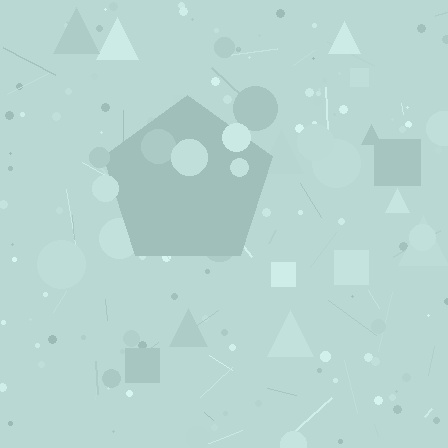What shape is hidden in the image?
A pentagon is hidden in the image.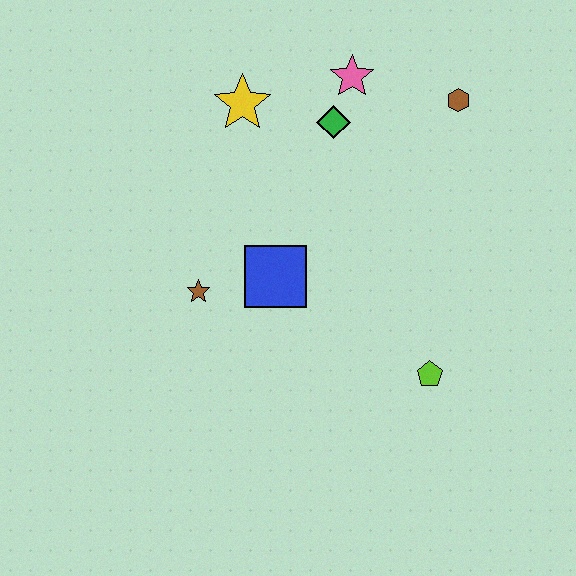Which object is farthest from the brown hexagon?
The brown star is farthest from the brown hexagon.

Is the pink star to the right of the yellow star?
Yes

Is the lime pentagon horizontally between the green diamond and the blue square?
No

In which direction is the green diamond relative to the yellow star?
The green diamond is to the right of the yellow star.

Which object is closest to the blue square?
The brown star is closest to the blue square.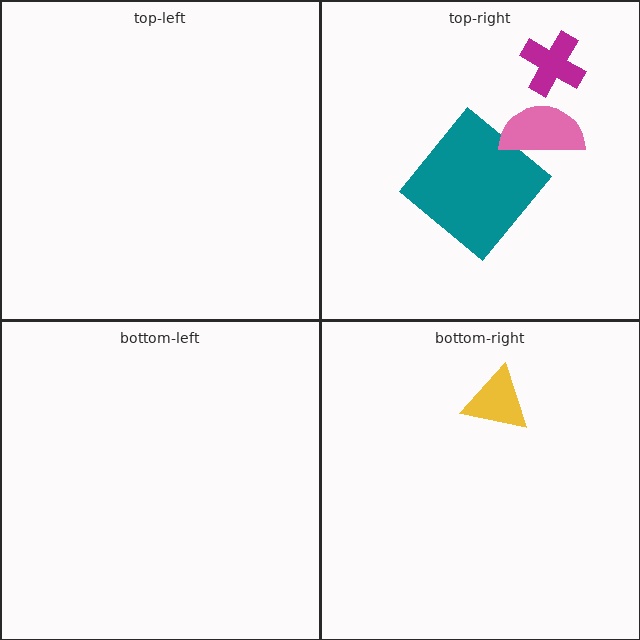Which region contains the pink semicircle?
The top-right region.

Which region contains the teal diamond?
The top-right region.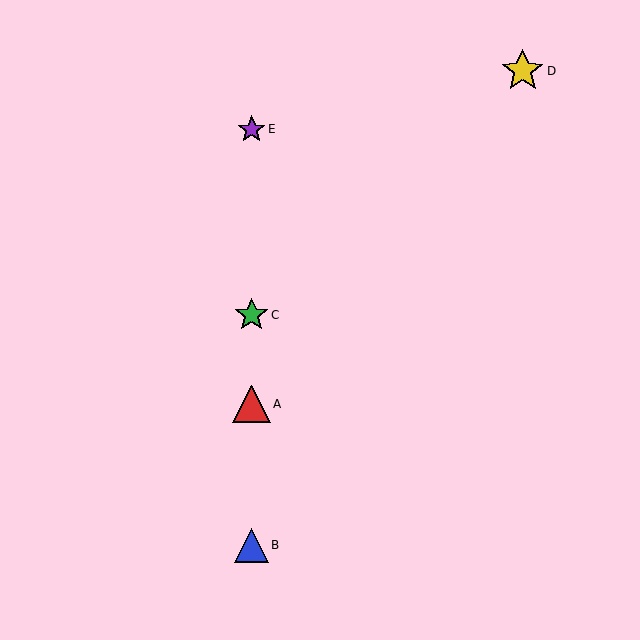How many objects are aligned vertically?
4 objects (A, B, C, E) are aligned vertically.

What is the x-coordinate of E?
Object E is at x≈252.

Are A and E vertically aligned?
Yes, both are at x≈252.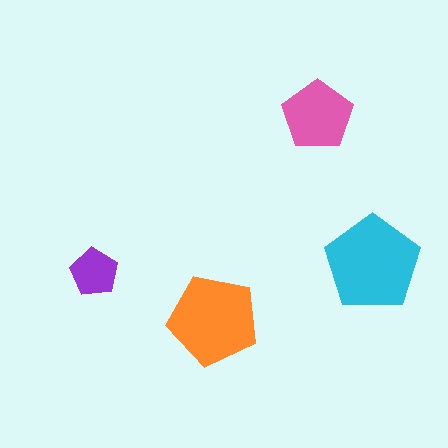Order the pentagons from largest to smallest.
the cyan one, the orange one, the pink one, the purple one.